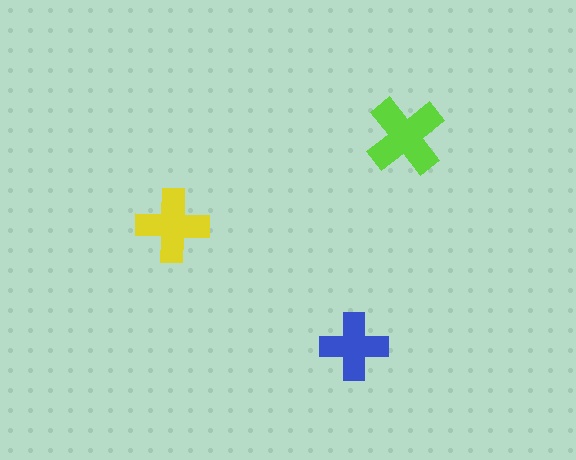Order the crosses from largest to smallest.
the lime one, the yellow one, the blue one.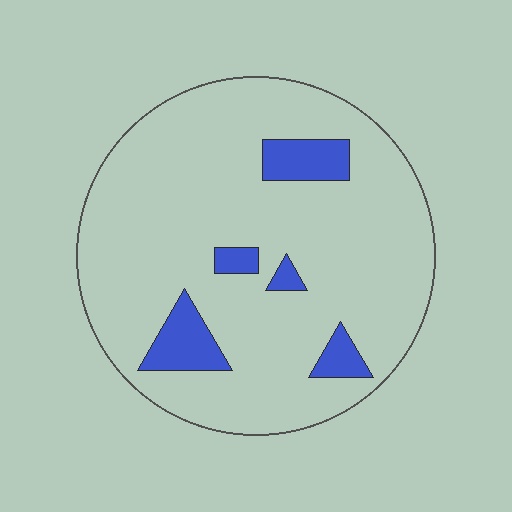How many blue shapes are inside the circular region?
5.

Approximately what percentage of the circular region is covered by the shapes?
Approximately 10%.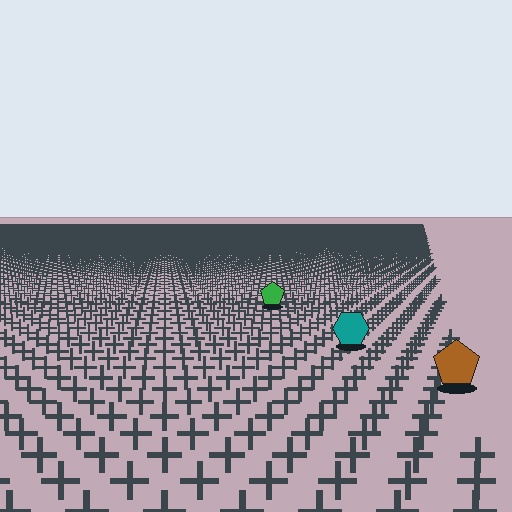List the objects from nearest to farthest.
From nearest to farthest: the brown pentagon, the teal hexagon, the green pentagon.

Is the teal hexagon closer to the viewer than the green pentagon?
Yes. The teal hexagon is closer — you can tell from the texture gradient: the ground texture is coarser near it.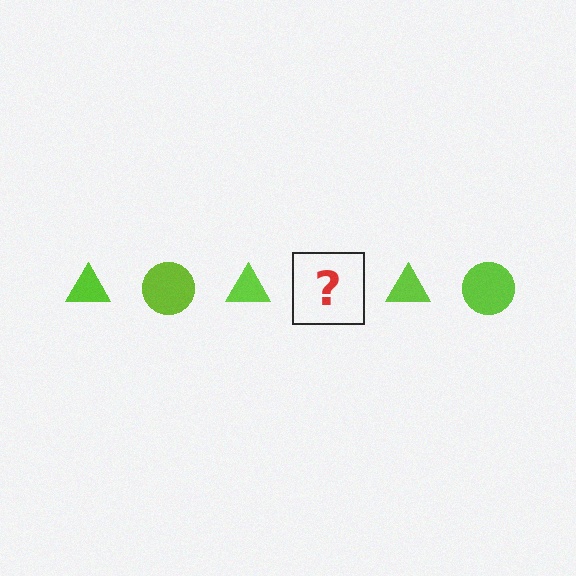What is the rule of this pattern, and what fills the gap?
The rule is that the pattern cycles through triangle, circle shapes in lime. The gap should be filled with a lime circle.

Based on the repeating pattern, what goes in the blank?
The blank should be a lime circle.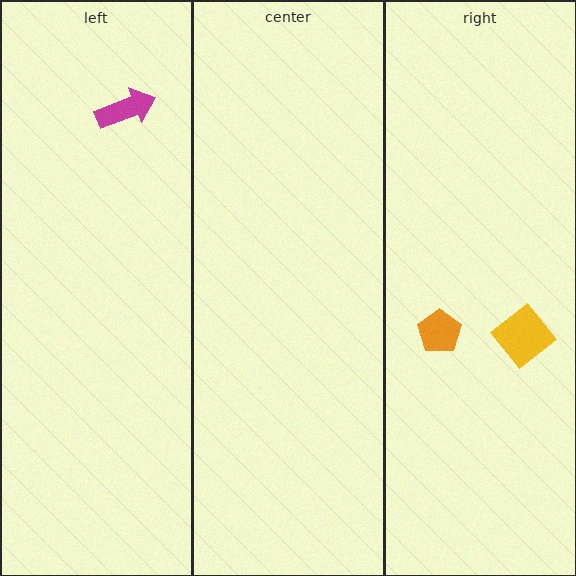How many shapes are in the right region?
2.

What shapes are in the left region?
The magenta arrow.